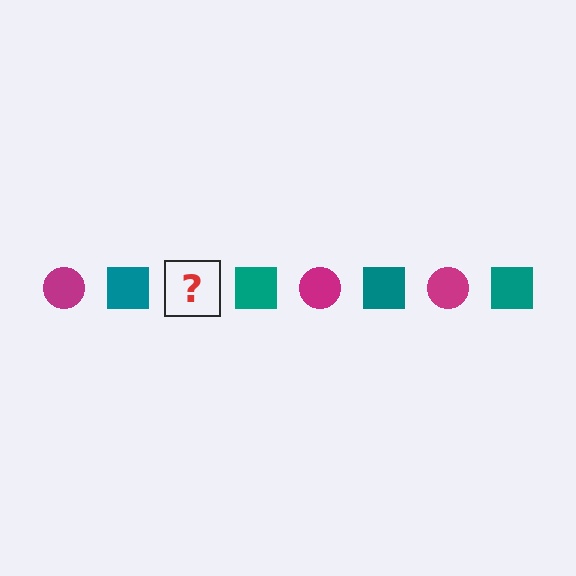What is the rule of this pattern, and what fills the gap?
The rule is that the pattern alternates between magenta circle and teal square. The gap should be filled with a magenta circle.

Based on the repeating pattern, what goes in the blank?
The blank should be a magenta circle.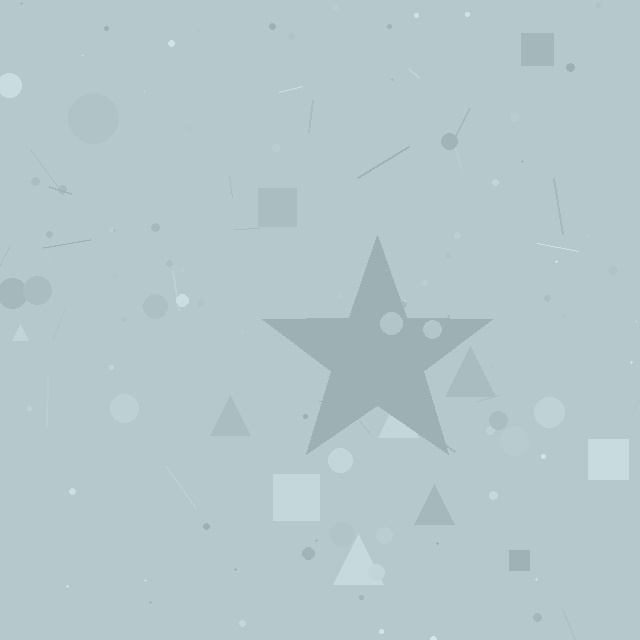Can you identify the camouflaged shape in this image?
The camouflaged shape is a star.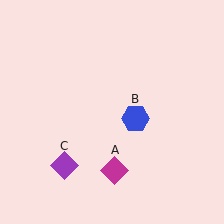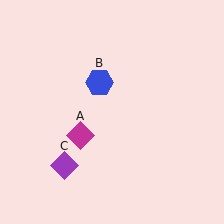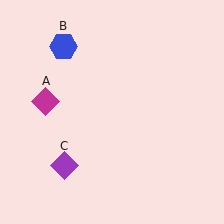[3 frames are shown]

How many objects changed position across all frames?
2 objects changed position: magenta diamond (object A), blue hexagon (object B).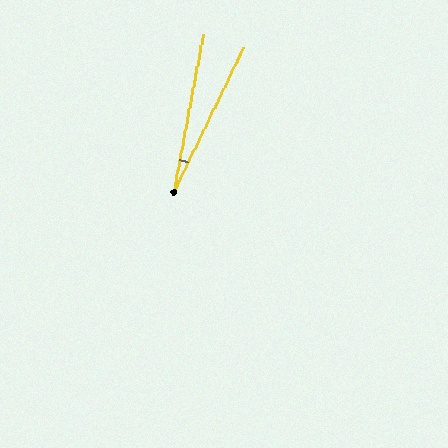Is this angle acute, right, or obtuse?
It is acute.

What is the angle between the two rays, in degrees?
Approximately 15 degrees.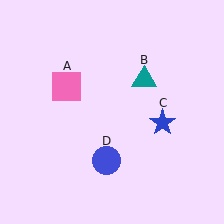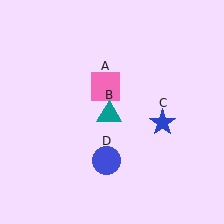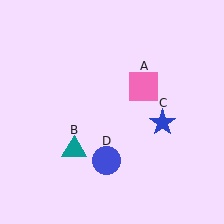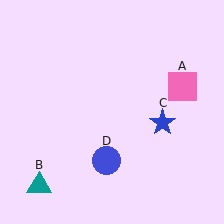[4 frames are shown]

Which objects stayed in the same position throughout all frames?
Blue star (object C) and blue circle (object D) remained stationary.